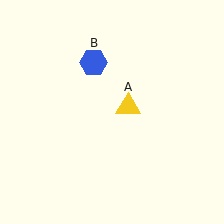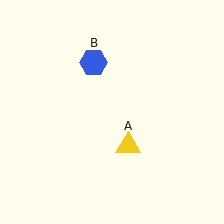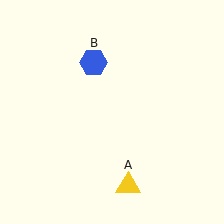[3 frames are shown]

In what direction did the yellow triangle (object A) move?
The yellow triangle (object A) moved down.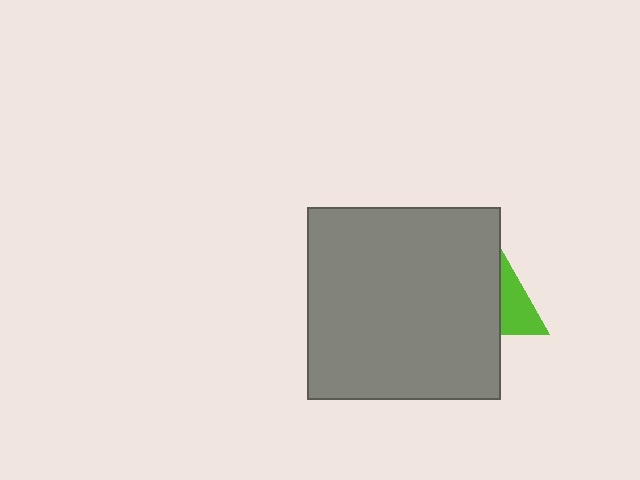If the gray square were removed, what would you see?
You would see the complete lime triangle.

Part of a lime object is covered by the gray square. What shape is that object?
It is a triangle.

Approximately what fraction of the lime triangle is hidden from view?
Roughly 61% of the lime triangle is hidden behind the gray square.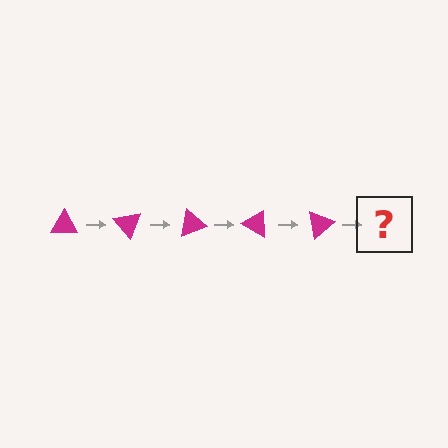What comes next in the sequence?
The next element should be a magenta triangle rotated 250 degrees.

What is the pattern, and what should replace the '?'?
The pattern is that the triangle rotates 50 degrees each step. The '?' should be a magenta triangle rotated 250 degrees.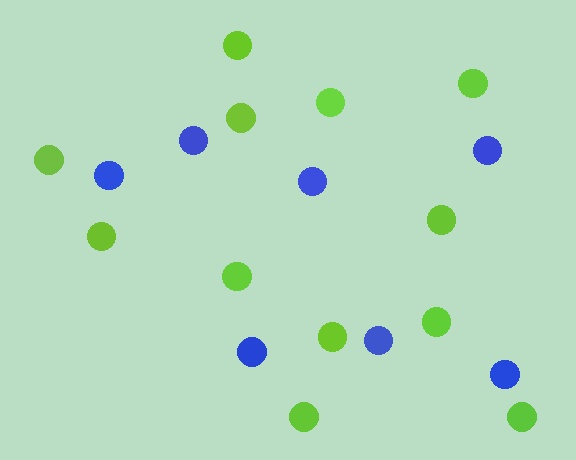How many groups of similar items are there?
There are 2 groups: one group of lime circles (12) and one group of blue circles (7).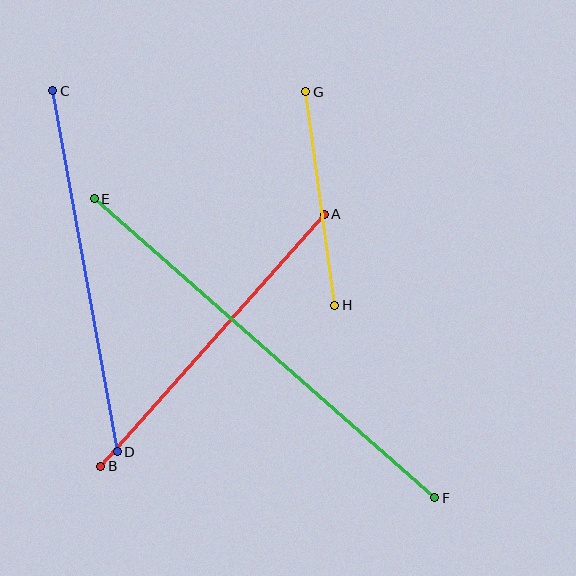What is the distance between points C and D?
The distance is approximately 367 pixels.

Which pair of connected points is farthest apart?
Points E and F are farthest apart.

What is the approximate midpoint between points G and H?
The midpoint is at approximately (320, 199) pixels.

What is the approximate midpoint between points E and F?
The midpoint is at approximately (264, 348) pixels.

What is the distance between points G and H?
The distance is approximately 216 pixels.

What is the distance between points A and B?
The distance is approximately 337 pixels.